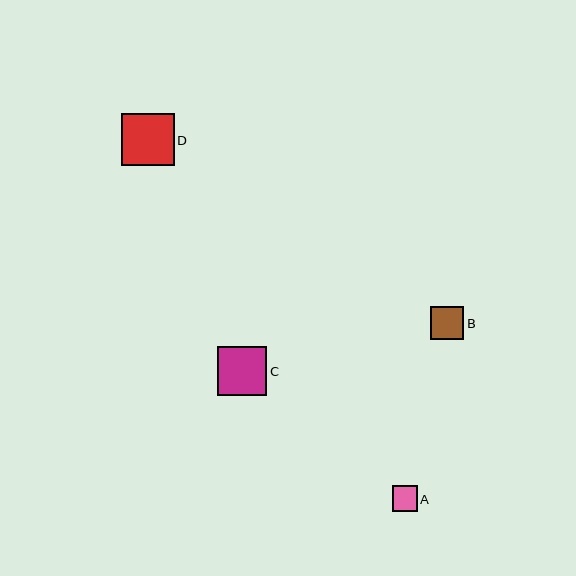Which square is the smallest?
Square A is the smallest with a size of approximately 25 pixels.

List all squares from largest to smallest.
From largest to smallest: D, C, B, A.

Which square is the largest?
Square D is the largest with a size of approximately 52 pixels.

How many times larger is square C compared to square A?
Square C is approximately 2.0 times the size of square A.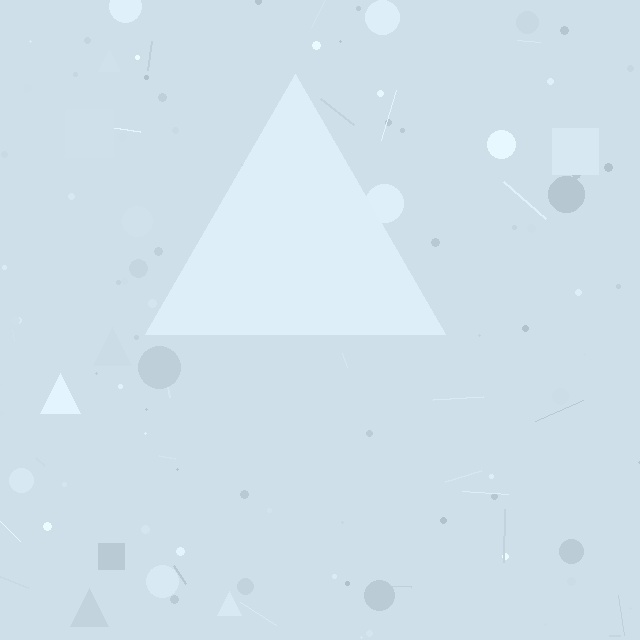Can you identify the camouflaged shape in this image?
The camouflaged shape is a triangle.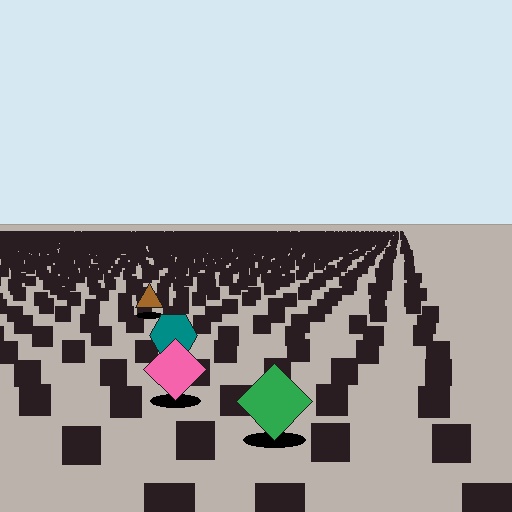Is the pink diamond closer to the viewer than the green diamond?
No. The green diamond is closer — you can tell from the texture gradient: the ground texture is coarser near it.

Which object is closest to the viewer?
The green diamond is closest. The texture marks near it are larger and more spread out.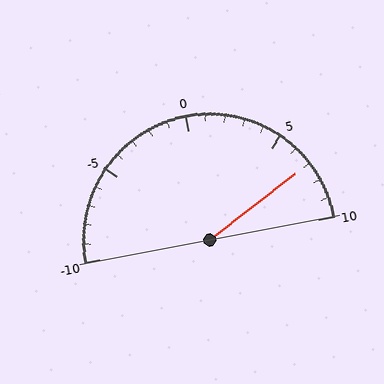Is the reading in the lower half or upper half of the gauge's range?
The reading is in the upper half of the range (-10 to 10).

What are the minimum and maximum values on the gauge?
The gauge ranges from -10 to 10.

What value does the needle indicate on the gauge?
The needle indicates approximately 7.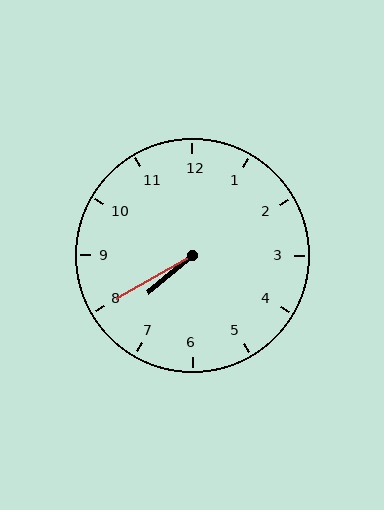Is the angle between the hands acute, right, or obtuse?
It is acute.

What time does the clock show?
7:40.